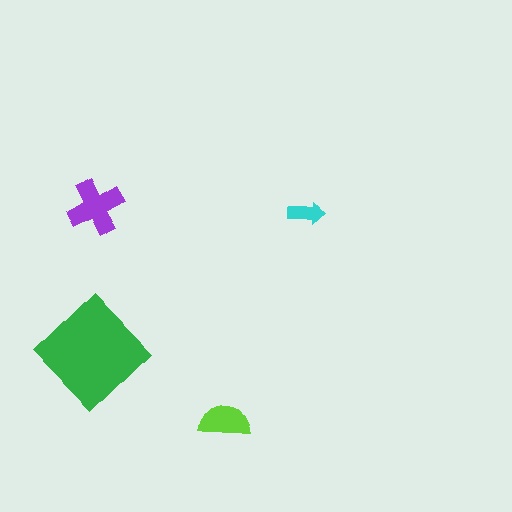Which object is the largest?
The green diamond.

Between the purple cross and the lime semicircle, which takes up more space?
The purple cross.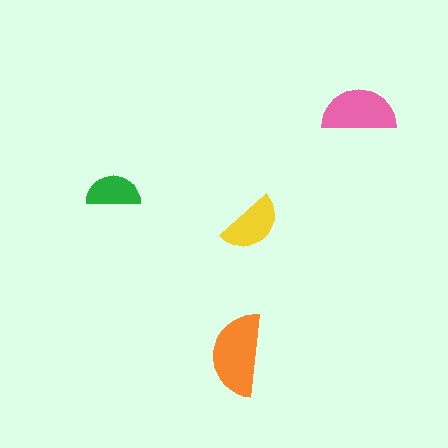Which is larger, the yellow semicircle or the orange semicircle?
The orange one.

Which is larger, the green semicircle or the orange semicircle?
The orange one.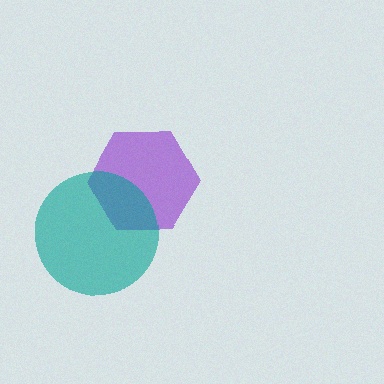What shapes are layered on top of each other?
The layered shapes are: a purple hexagon, a teal circle.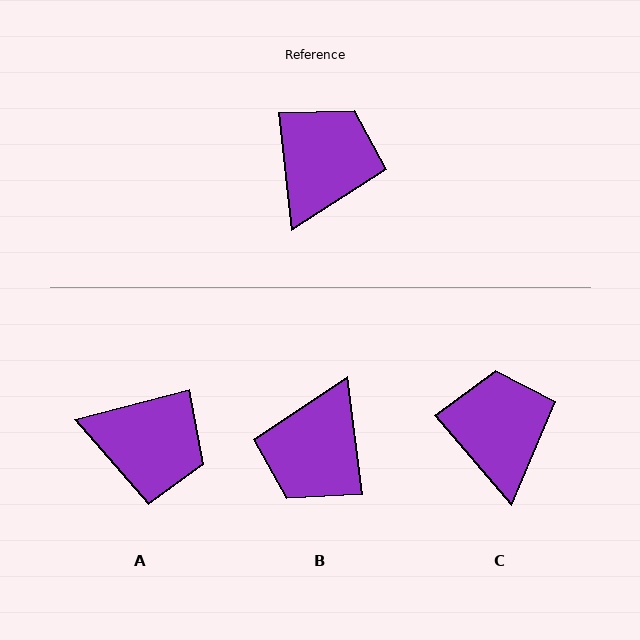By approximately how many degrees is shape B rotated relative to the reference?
Approximately 179 degrees clockwise.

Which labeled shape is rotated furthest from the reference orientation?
B, about 179 degrees away.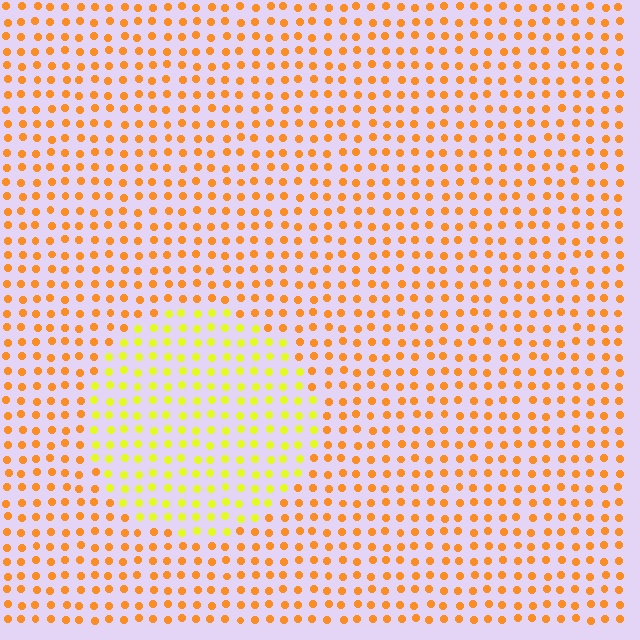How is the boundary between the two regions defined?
The boundary is defined purely by a slight shift in hue (about 37 degrees). Spacing, size, and orientation are identical on both sides.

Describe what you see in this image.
The image is filled with small orange elements in a uniform arrangement. A circle-shaped region is visible where the elements are tinted to a slightly different hue, forming a subtle color boundary.